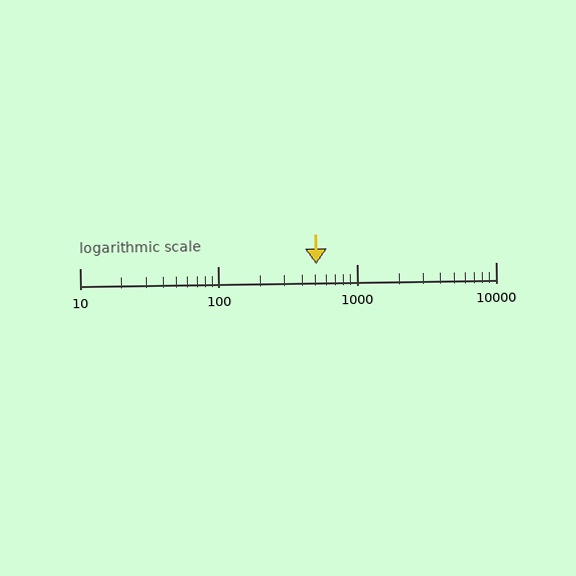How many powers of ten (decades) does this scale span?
The scale spans 3 decades, from 10 to 10000.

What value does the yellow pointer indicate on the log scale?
The pointer indicates approximately 510.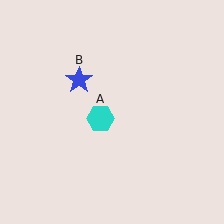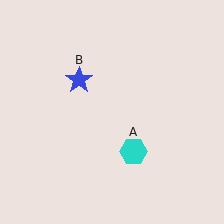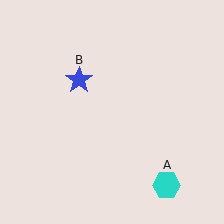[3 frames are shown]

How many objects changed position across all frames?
1 object changed position: cyan hexagon (object A).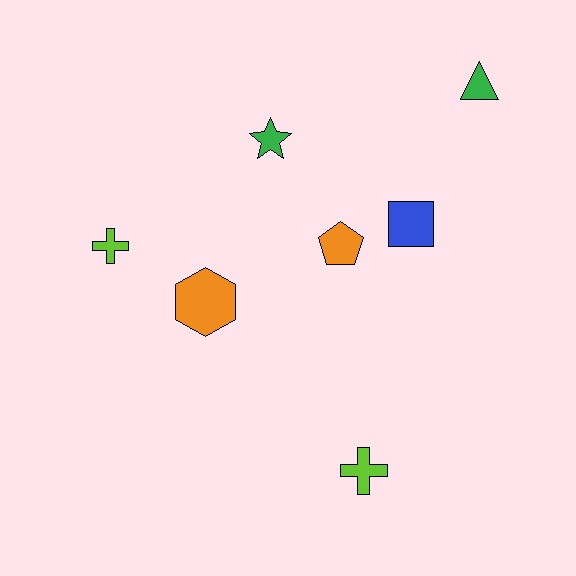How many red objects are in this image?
There are no red objects.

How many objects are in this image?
There are 7 objects.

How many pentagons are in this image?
There is 1 pentagon.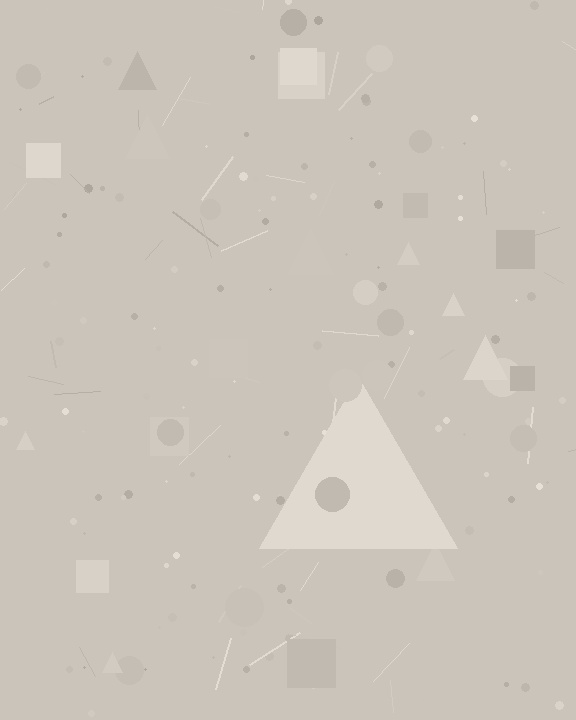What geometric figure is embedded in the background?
A triangle is embedded in the background.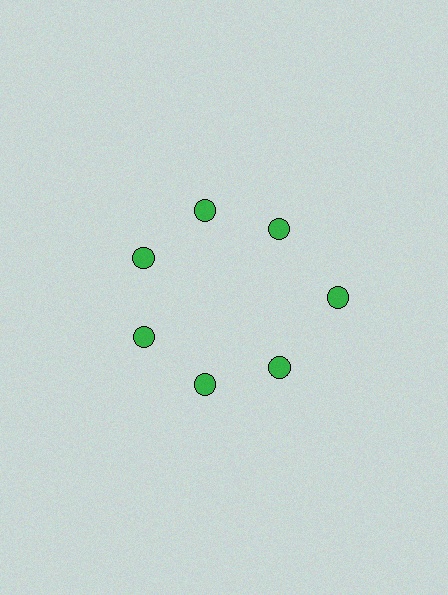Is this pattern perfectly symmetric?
No. The 7 green circles are arranged in a ring, but one element near the 3 o'clock position is pushed outward from the center, breaking the 7-fold rotational symmetry.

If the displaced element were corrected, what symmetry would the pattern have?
It would have 7-fold rotational symmetry — the pattern would map onto itself every 51 degrees.